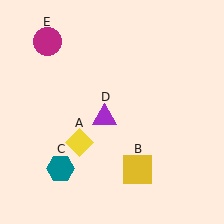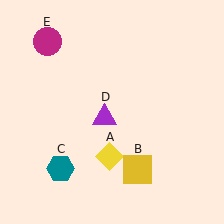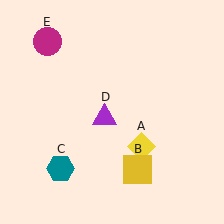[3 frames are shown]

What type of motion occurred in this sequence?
The yellow diamond (object A) rotated counterclockwise around the center of the scene.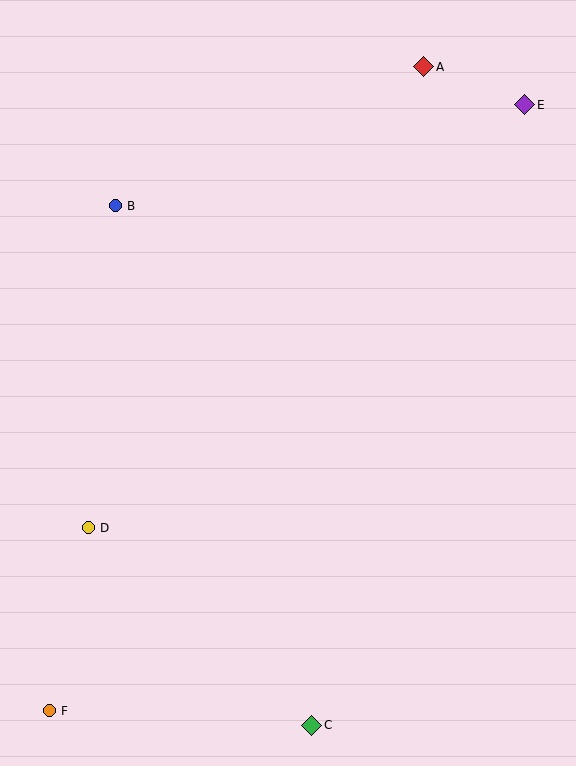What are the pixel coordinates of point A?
Point A is at (424, 67).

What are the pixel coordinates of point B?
Point B is at (115, 206).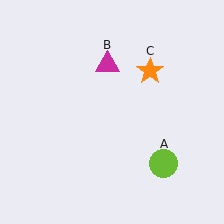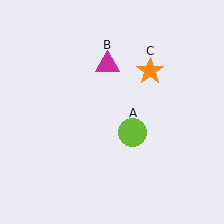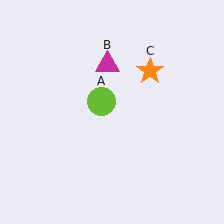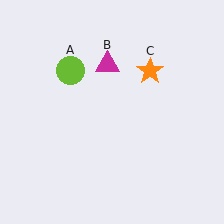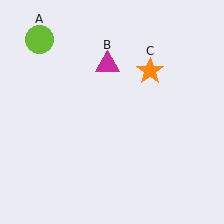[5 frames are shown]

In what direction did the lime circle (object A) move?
The lime circle (object A) moved up and to the left.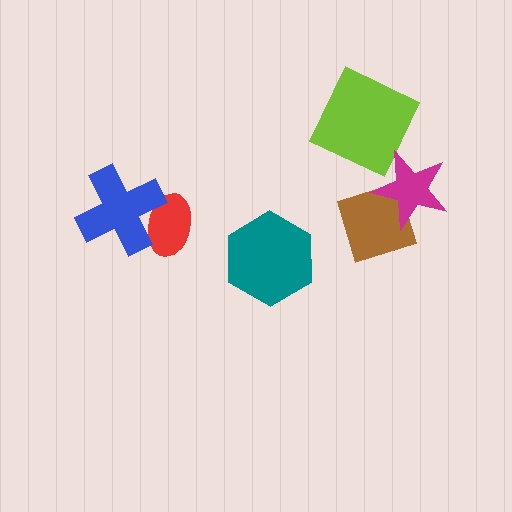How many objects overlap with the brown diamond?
1 object overlaps with the brown diamond.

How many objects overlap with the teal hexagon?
0 objects overlap with the teal hexagon.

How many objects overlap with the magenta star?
1 object overlaps with the magenta star.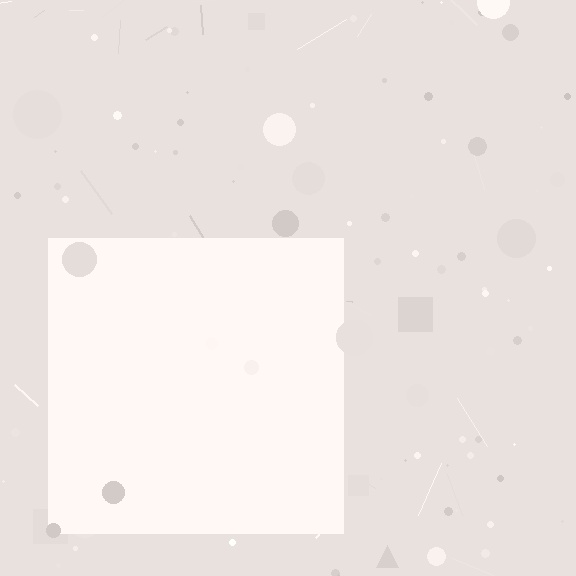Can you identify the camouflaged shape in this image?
The camouflaged shape is a square.